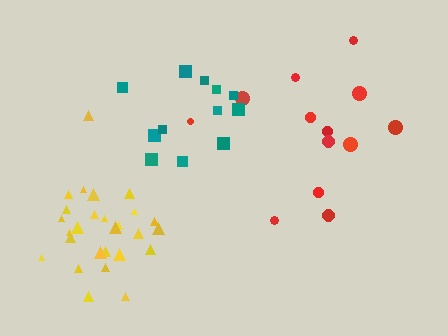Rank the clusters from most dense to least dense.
yellow, teal, red.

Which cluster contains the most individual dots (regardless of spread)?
Yellow (27).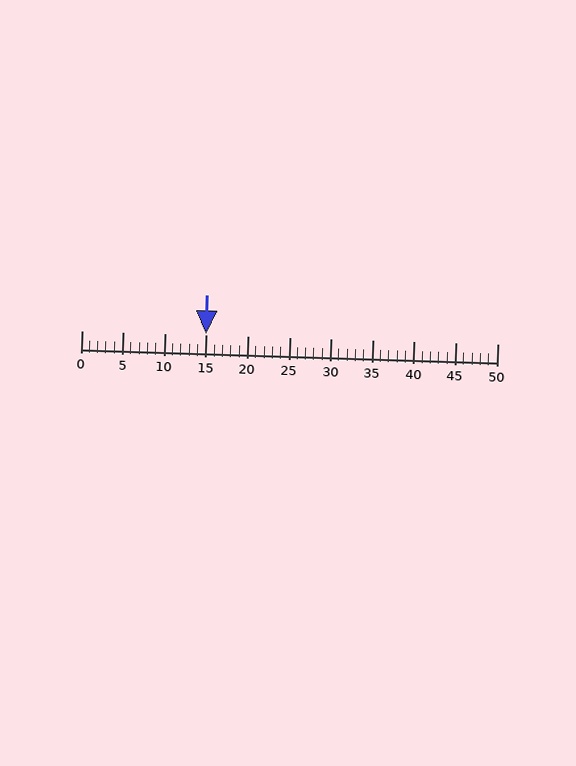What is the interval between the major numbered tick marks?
The major tick marks are spaced 5 units apart.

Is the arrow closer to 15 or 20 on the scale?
The arrow is closer to 15.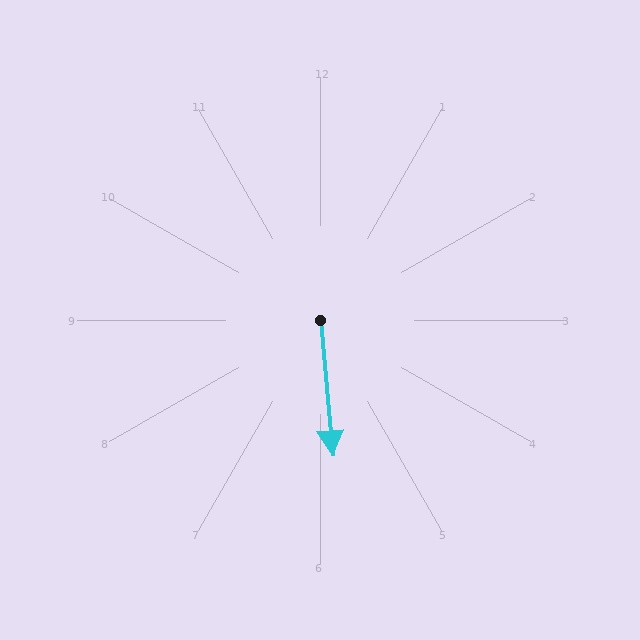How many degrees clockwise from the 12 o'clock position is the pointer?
Approximately 175 degrees.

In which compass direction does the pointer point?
South.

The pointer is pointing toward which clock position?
Roughly 6 o'clock.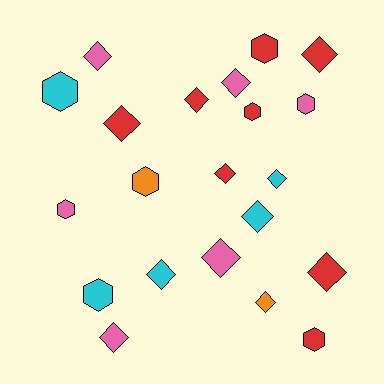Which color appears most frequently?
Red, with 8 objects.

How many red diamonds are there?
There are 5 red diamonds.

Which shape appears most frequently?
Diamond, with 13 objects.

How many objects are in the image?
There are 21 objects.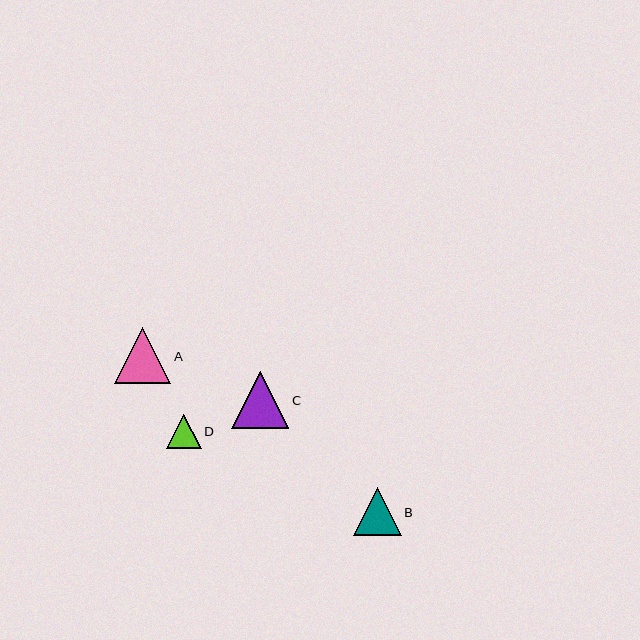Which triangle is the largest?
Triangle C is the largest with a size of approximately 57 pixels.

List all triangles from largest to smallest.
From largest to smallest: C, A, B, D.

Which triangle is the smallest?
Triangle D is the smallest with a size of approximately 34 pixels.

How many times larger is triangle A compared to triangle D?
Triangle A is approximately 1.6 times the size of triangle D.